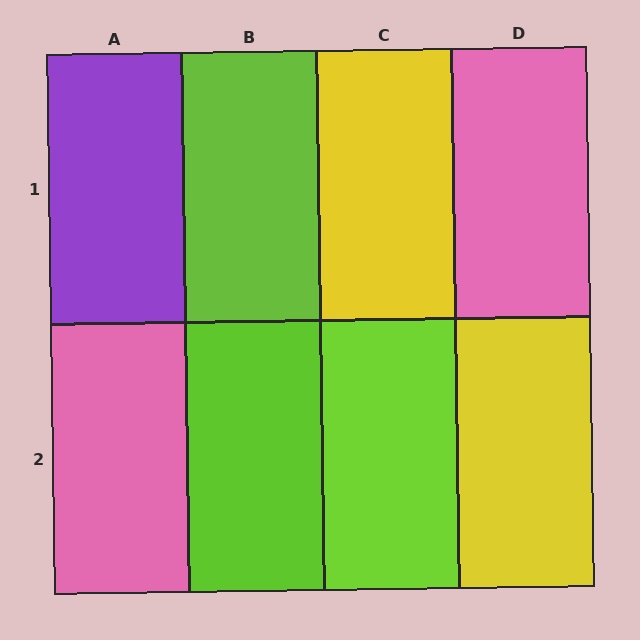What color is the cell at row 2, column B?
Lime.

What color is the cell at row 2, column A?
Pink.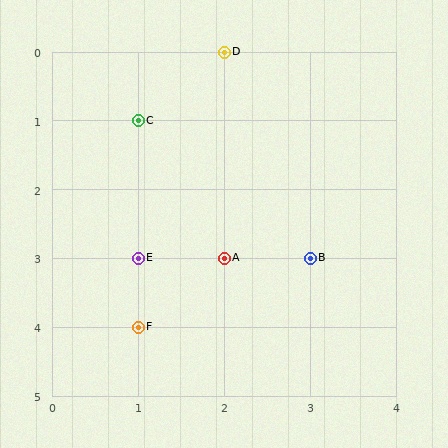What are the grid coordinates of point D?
Point D is at grid coordinates (2, 0).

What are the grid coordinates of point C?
Point C is at grid coordinates (1, 1).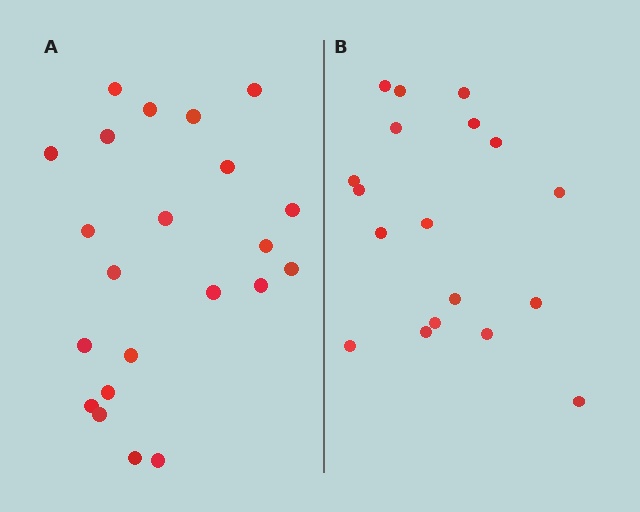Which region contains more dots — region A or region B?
Region A (the left region) has more dots.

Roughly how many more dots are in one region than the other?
Region A has about 4 more dots than region B.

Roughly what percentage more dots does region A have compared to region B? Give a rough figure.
About 20% more.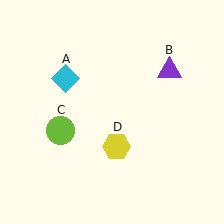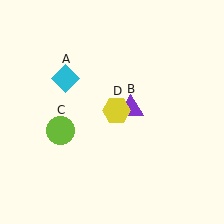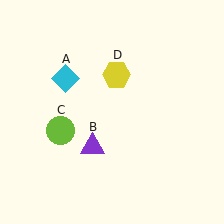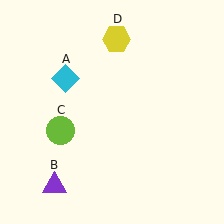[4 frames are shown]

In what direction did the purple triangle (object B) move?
The purple triangle (object B) moved down and to the left.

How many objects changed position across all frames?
2 objects changed position: purple triangle (object B), yellow hexagon (object D).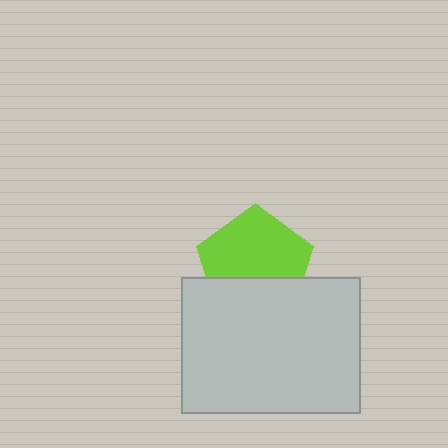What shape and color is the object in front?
The object in front is a light gray rectangle.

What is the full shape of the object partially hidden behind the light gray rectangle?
The partially hidden object is a lime pentagon.